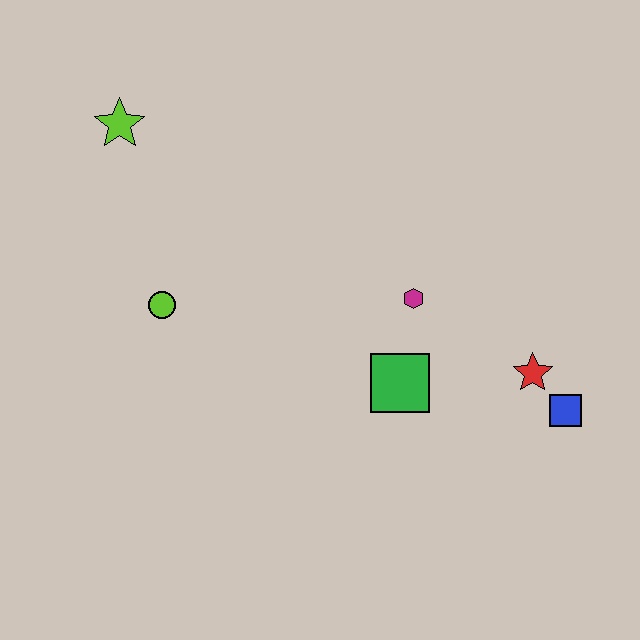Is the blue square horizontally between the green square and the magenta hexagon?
No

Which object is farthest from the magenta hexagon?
The lime star is farthest from the magenta hexagon.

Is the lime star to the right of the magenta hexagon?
No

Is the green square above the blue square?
Yes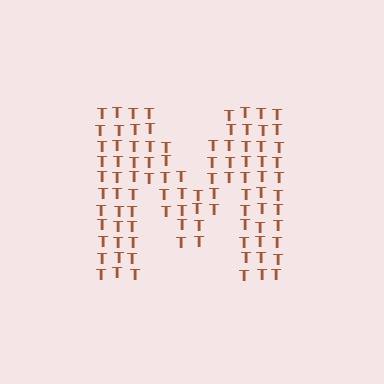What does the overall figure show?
The overall figure shows the letter M.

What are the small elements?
The small elements are letter T's.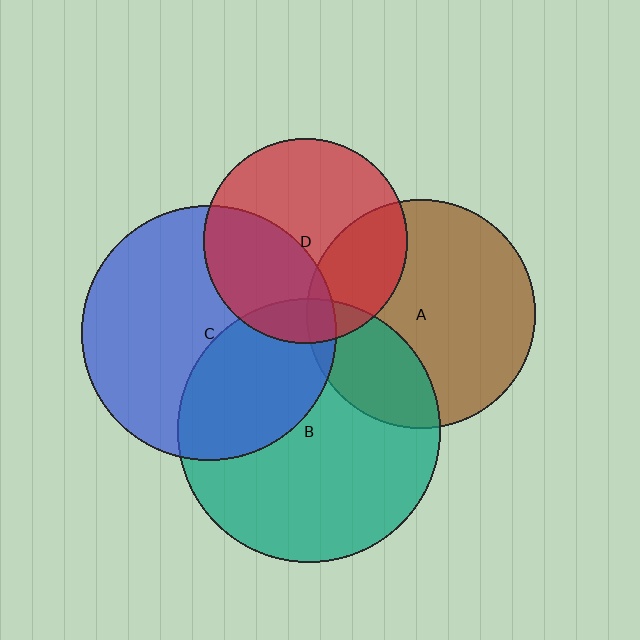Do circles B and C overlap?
Yes.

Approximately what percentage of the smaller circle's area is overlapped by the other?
Approximately 35%.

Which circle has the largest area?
Circle B (teal).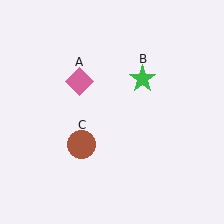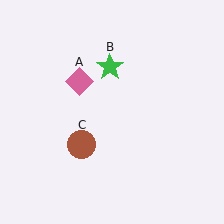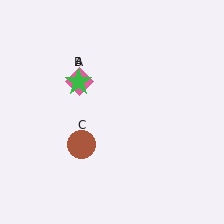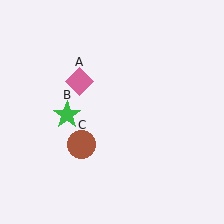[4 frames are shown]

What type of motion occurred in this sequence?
The green star (object B) rotated counterclockwise around the center of the scene.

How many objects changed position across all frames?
1 object changed position: green star (object B).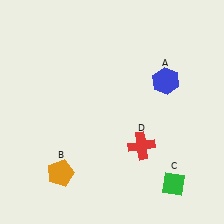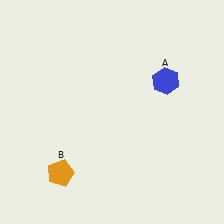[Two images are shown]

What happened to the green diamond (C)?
The green diamond (C) was removed in Image 2. It was in the bottom-right area of Image 1.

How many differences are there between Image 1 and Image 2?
There are 2 differences between the two images.